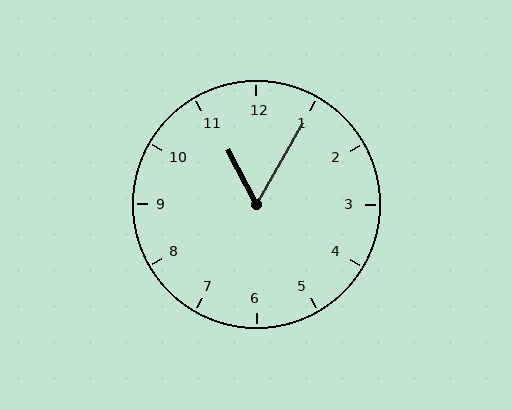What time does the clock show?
11:05.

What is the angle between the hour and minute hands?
Approximately 58 degrees.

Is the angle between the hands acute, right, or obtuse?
It is acute.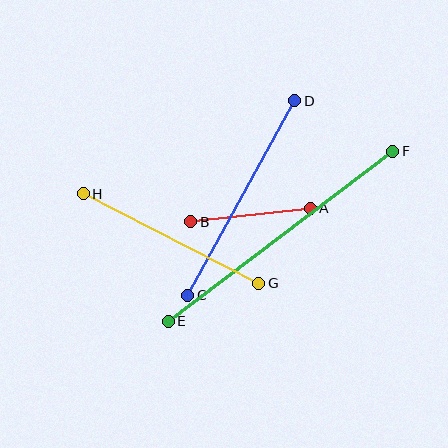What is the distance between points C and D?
The distance is approximately 222 pixels.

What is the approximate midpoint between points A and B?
The midpoint is at approximately (250, 215) pixels.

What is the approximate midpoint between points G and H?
The midpoint is at approximately (171, 239) pixels.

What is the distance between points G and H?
The distance is approximately 197 pixels.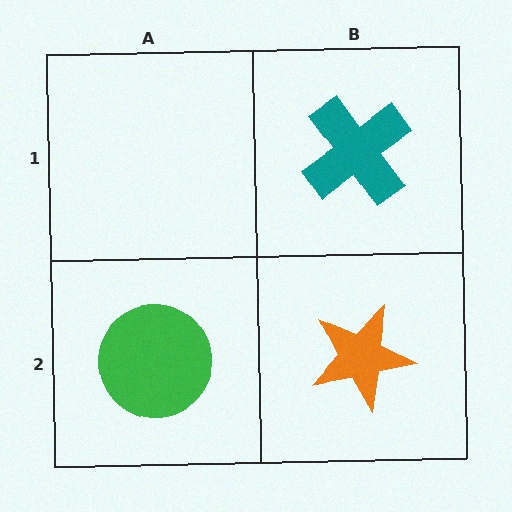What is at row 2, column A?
A green circle.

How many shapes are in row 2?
2 shapes.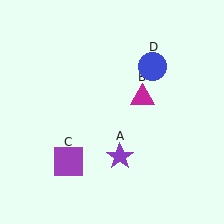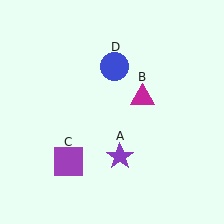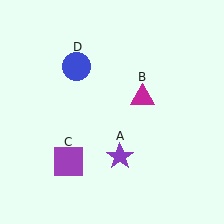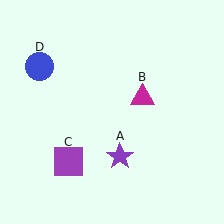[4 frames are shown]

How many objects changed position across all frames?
1 object changed position: blue circle (object D).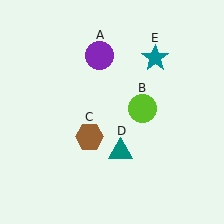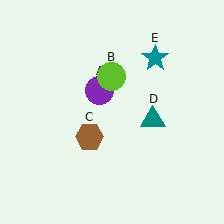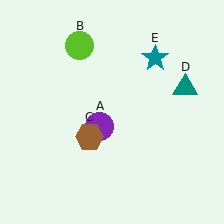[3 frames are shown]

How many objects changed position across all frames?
3 objects changed position: purple circle (object A), lime circle (object B), teal triangle (object D).